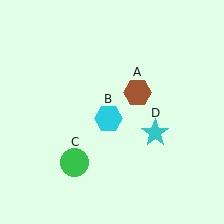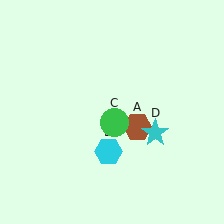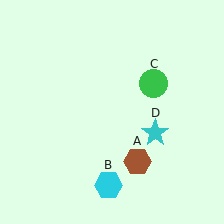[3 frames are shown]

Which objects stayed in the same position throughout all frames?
Cyan star (object D) remained stationary.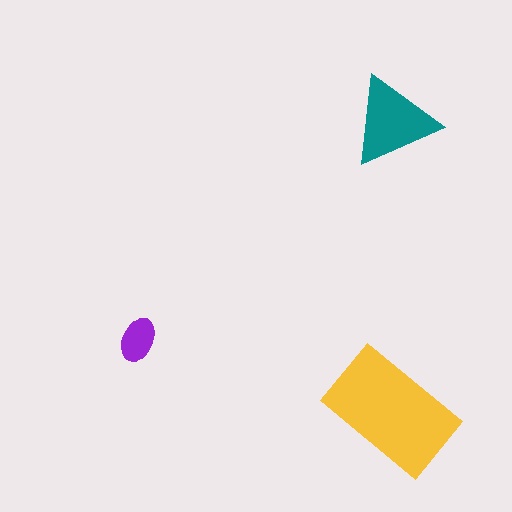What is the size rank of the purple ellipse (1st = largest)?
3rd.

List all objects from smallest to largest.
The purple ellipse, the teal triangle, the yellow rectangle.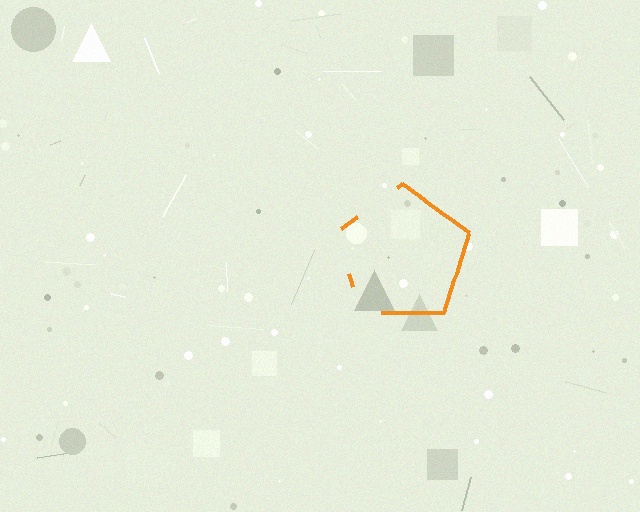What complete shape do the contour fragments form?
The contour fragments form a pentagon.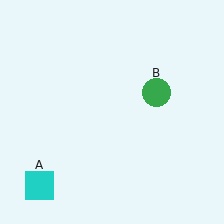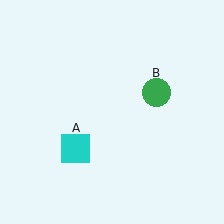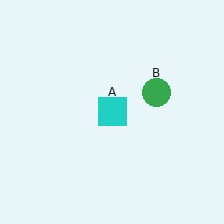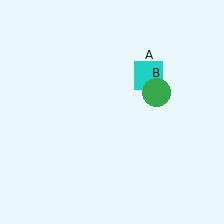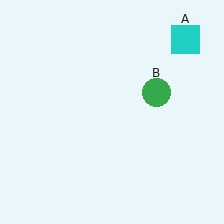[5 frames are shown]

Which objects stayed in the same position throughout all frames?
Green circle (object B) remained stationary.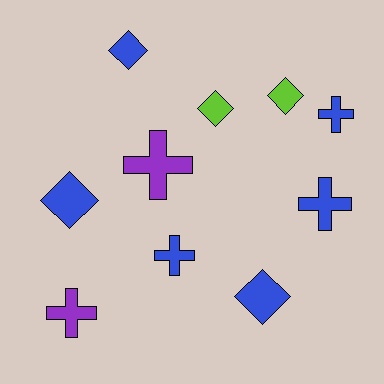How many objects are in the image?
There are 10 objects.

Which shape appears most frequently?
Diamond, with 5 objects.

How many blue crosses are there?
There are 3 blue crosses.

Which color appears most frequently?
Blue, with 6 objects.